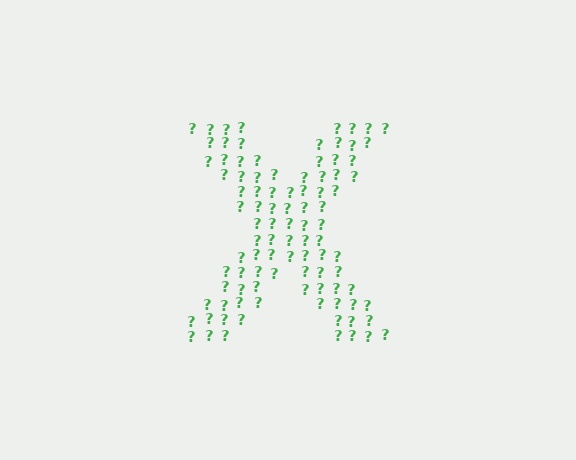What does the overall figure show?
The overall figure shows the letter X.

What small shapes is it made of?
It is made of small question marks.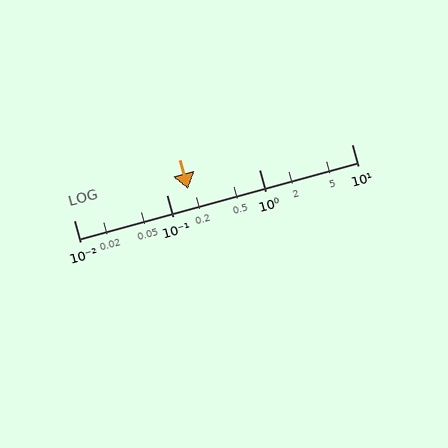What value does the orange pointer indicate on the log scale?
The pointer indicates approximately 0.17.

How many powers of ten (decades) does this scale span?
The scale spans 3 decades, from 0.01 to 10.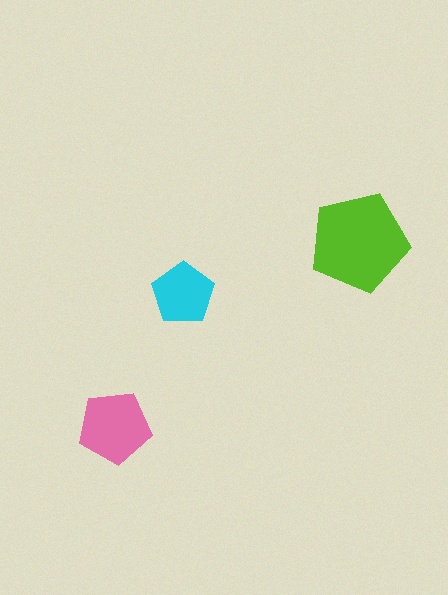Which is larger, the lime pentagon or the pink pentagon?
The lime one.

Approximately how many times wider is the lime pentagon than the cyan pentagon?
About 1.5 times wider.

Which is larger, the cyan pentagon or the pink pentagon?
The pink one.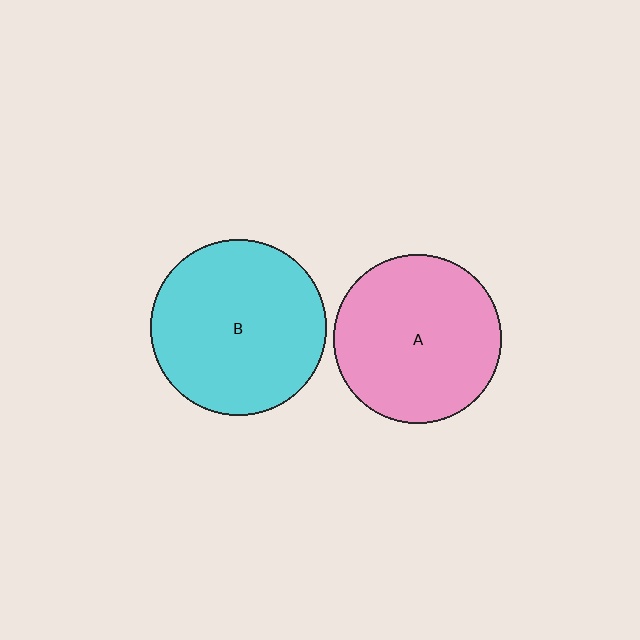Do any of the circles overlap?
No, none of the circles overlap.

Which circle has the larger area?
Circle B (cyan).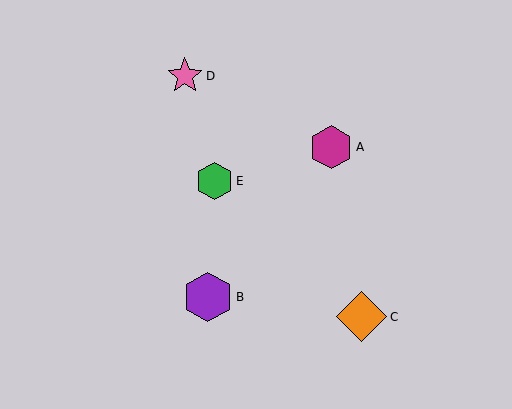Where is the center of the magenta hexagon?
The center of the magenta hexagon is at (331, 147).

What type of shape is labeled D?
Shape D is a pink star.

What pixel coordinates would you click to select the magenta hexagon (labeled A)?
Click at (331, 147) to select the magenta hexagon A.